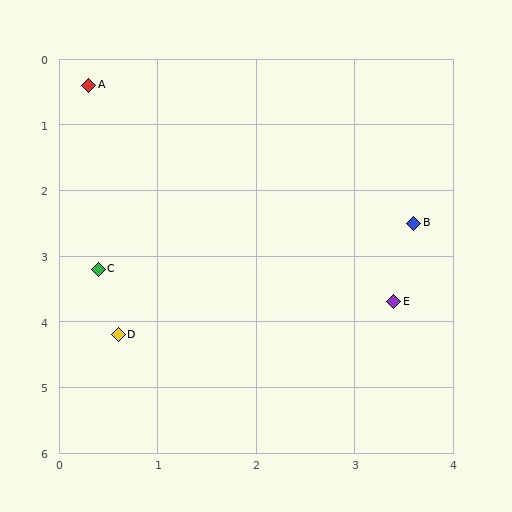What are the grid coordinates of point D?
Point D is at approximately (0.6, 4.2).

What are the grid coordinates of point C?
Point C is at approximately (0.4, 3.2).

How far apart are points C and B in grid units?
Points C and B are about 3.3 grid units apart.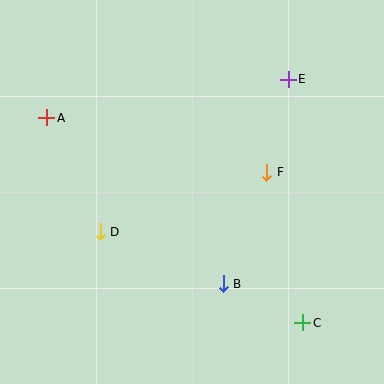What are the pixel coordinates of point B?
Point B is at (223, 284).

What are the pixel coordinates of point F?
Point F is at (267, 172).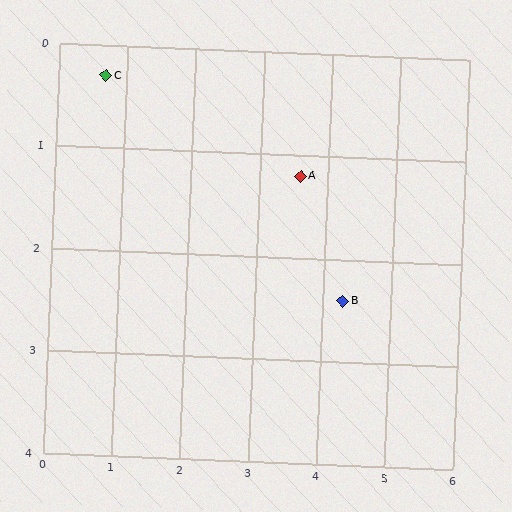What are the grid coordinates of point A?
Point A is at approximately (3.6, 1.2).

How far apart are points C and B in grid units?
Points C and B are about 4.2 grid units apart.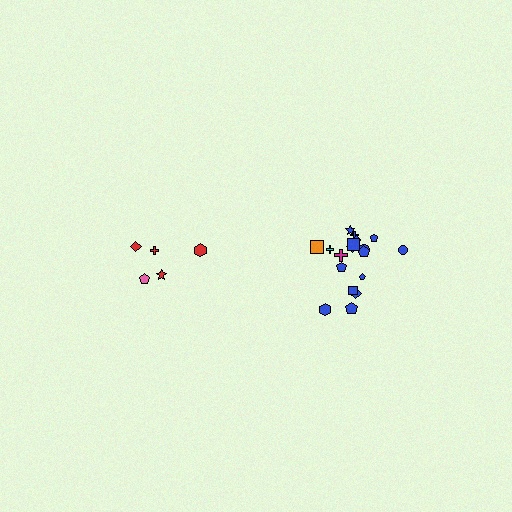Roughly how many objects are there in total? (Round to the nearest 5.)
Roughly 25 objects in total.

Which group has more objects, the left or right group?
The right group.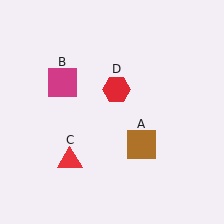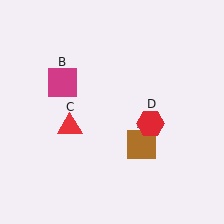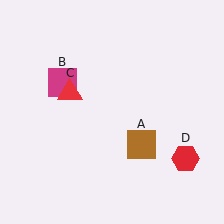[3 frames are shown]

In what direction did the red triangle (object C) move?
The red triangle (object C) moved up.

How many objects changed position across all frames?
2 objects changed position: red triangle (object C), red hexagon (object D).